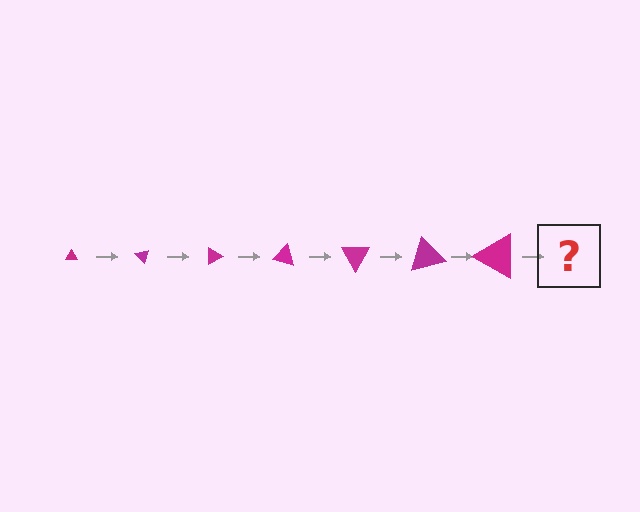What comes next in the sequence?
The next element should be a triangle, larger than the previous one and rotated 315 degrees from the start.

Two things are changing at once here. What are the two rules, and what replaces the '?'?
The two rules are that the triangle grows larger each step and it rotates 45 degrees each step. The '?' should be a triangle, larger than the previous one and rotated 315 degrees from the start.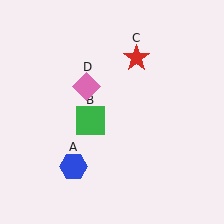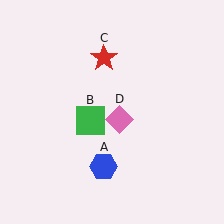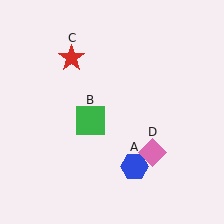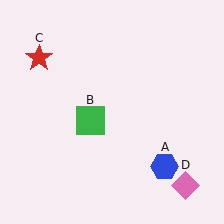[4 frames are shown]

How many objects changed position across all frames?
3 objects changed position: blue hexagon (object A), red star (object C), pink diamond (object D).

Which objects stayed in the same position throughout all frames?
Green square (object B) remained stationary.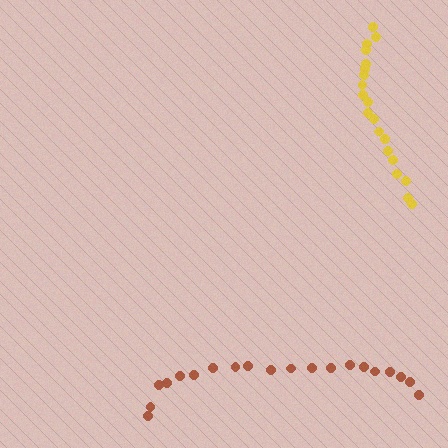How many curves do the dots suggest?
There are 2 distinct paths.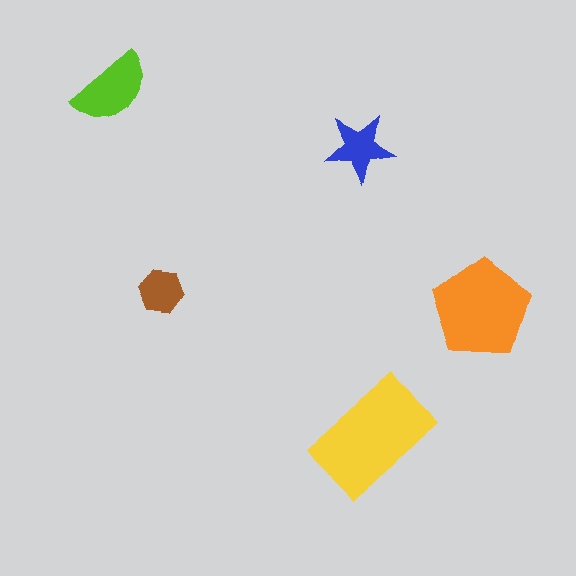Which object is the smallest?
The brown hexagon.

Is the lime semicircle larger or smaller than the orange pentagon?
Smaller.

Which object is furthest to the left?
The lime semicircle is leftmost.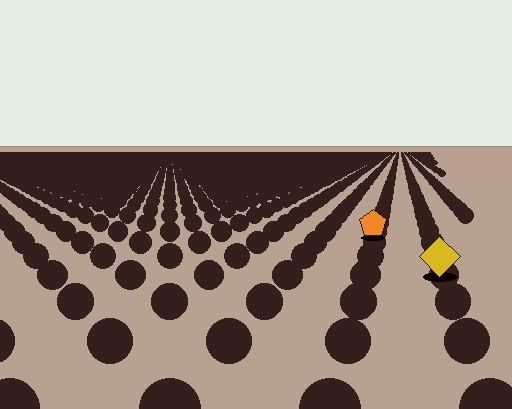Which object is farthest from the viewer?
The orange pentagon is farthest from the viewer. It appears smaller and the ground texture around it is denser.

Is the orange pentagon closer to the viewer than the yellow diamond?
No. The yellow diamond is closer — you can tell from the texture gradient: the ground texture is coarser near it.